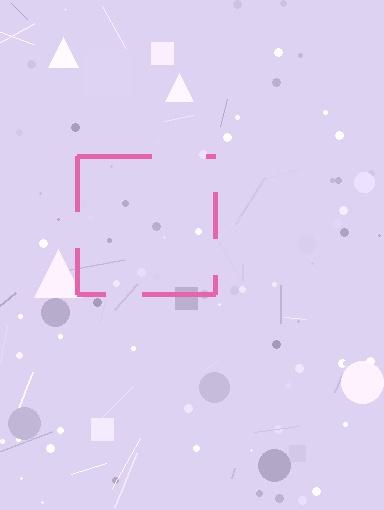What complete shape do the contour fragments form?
The contour fragments form a square.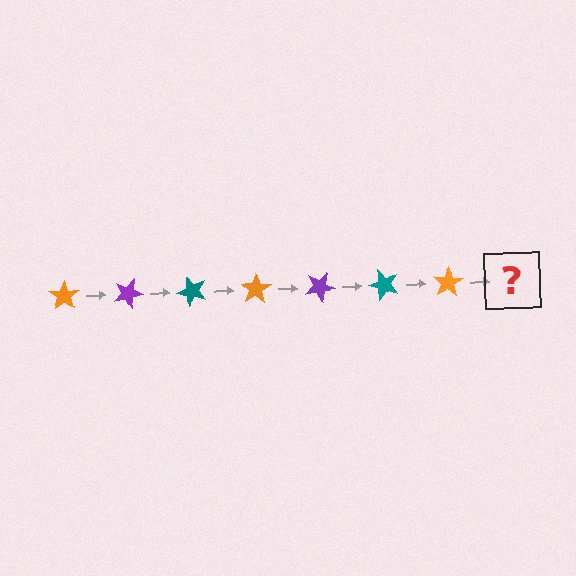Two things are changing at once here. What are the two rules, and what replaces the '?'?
The two rules are that it rotates 25 degrees each step and the color cycles through orange, purple, and teal. The '?' should be a purple star, rotated 175 degrees from the start.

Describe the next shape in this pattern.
It should be a purple star, rotated 175 degrees from the start.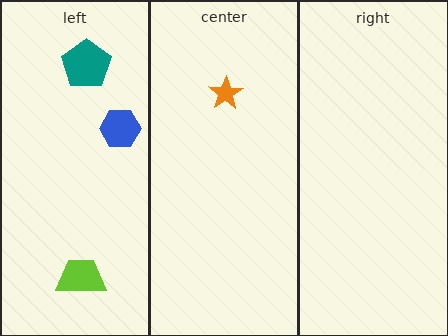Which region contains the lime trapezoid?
The left region.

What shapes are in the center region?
The orange star.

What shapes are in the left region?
The blue hexagon, the teal pentagon, the lime trapezoid.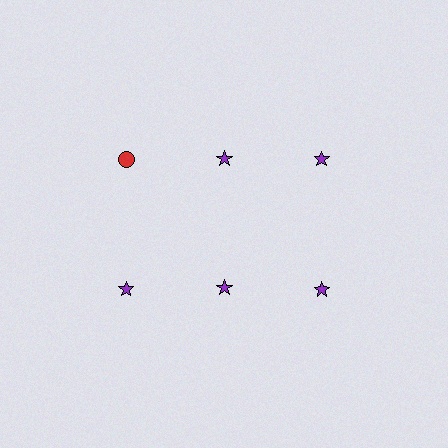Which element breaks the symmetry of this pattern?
The red circle in the top row, leftmost column breaks the symmetry. All other shapes are purple stars.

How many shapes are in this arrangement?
There are 6 shapes arranged in a grid pattern.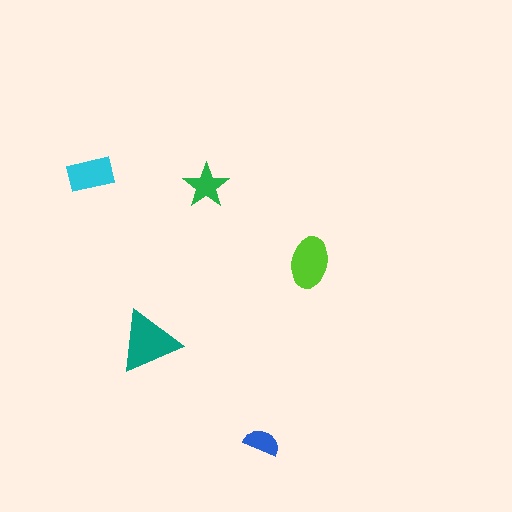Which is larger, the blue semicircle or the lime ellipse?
The lime ellipse.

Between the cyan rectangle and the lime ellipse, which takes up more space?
The lime ellipse.